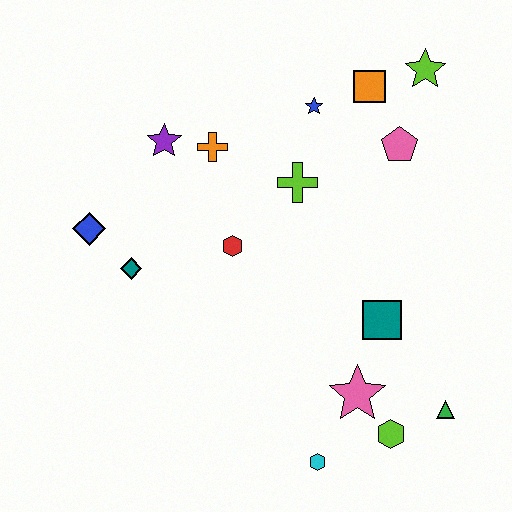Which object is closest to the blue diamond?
The teal diamond is closest to the blue diamond.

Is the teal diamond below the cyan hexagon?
No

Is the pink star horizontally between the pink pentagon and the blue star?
Yes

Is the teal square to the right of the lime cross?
Yes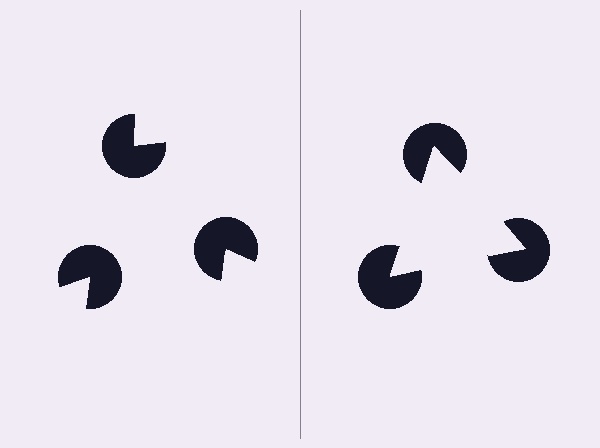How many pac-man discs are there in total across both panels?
6 — 3 on each side.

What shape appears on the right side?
An illusory triangle.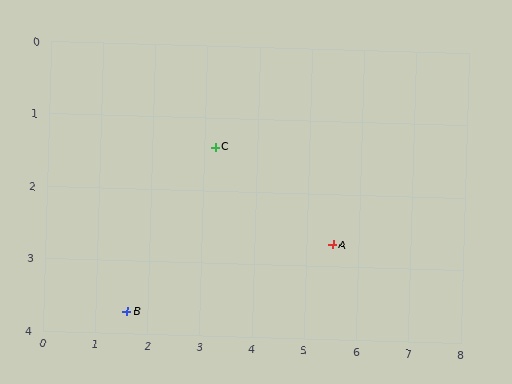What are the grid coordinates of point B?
Point B is at approximately (1.6, 3.7).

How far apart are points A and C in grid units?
Points A and C are about 2.6 grid units apart.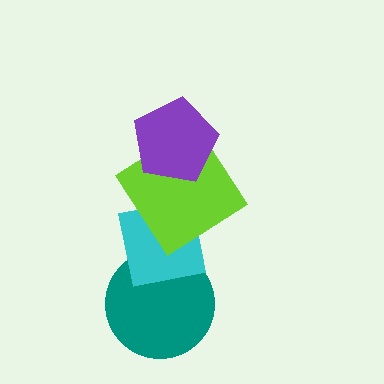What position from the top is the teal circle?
The teal circle is 4th from the top.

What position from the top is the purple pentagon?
The purple pentagon is 1st from the top.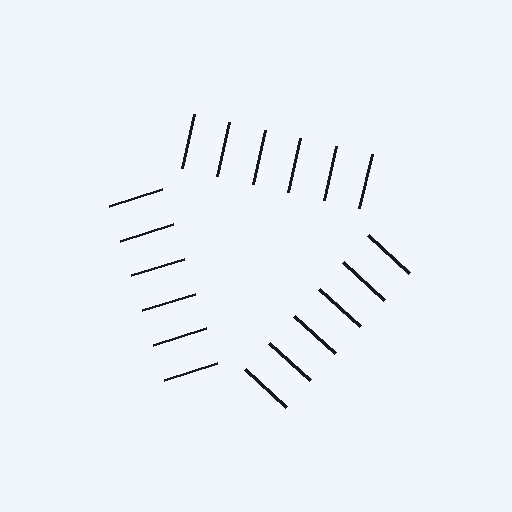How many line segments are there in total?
18 — 6 along each of the 3 edges.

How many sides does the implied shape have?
3 sides — the line-ends trace a triangle.